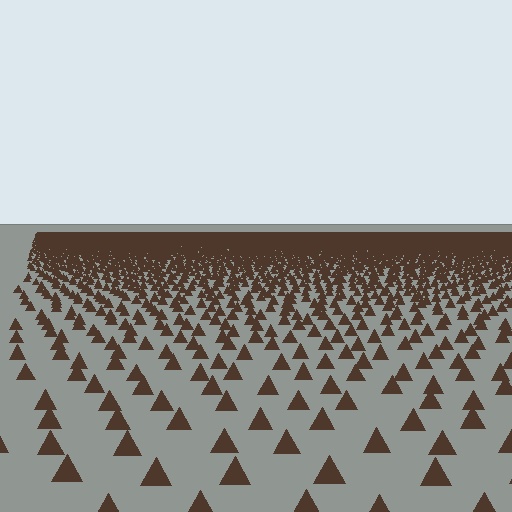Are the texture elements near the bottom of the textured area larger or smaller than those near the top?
Larger. Near the bottom, elements are closer to the viewer and appear at a bigger on-screen size.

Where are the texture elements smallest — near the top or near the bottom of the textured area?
Near the top.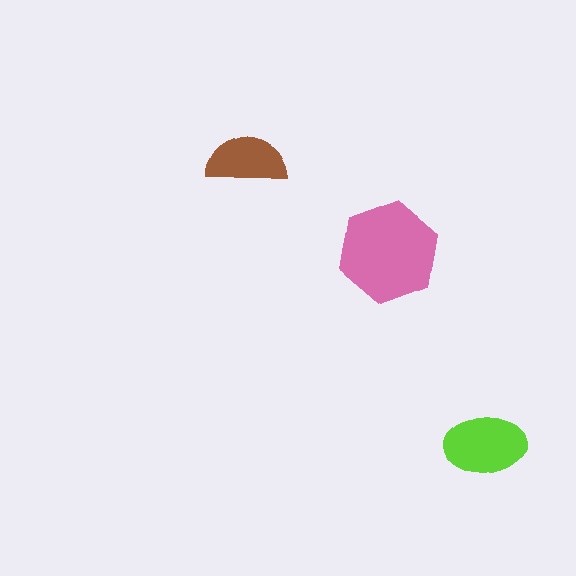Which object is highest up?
The brown semicircle is topmost.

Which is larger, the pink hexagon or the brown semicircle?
The pink hexagon.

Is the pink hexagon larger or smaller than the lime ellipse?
Larger.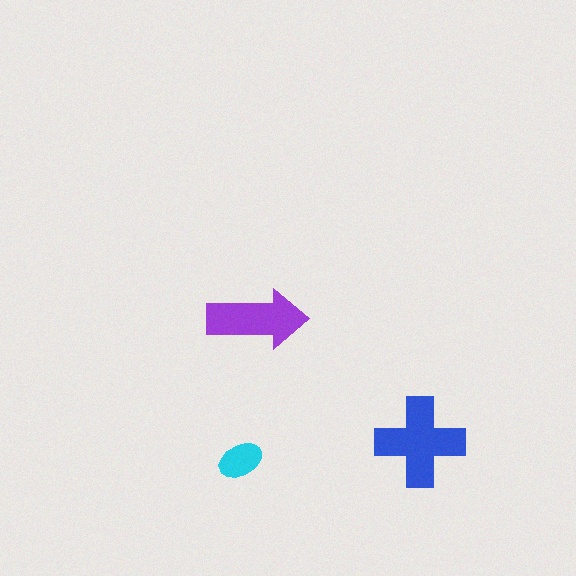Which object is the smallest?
The cyan ellipse.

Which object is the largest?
The blue cross.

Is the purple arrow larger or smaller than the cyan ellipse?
Larger.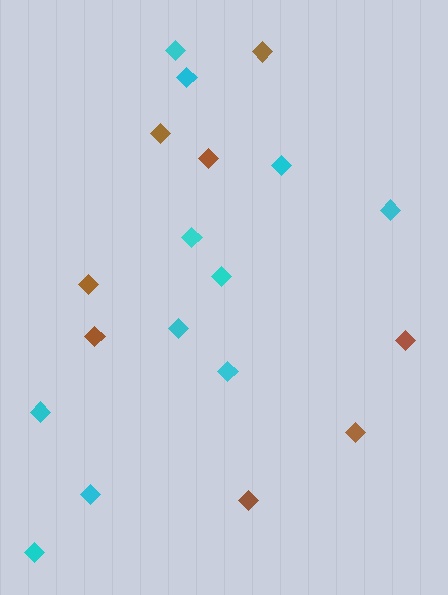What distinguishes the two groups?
There are 2 groups: one group of cyan diamonds (11) and one group of brown diamonds (8).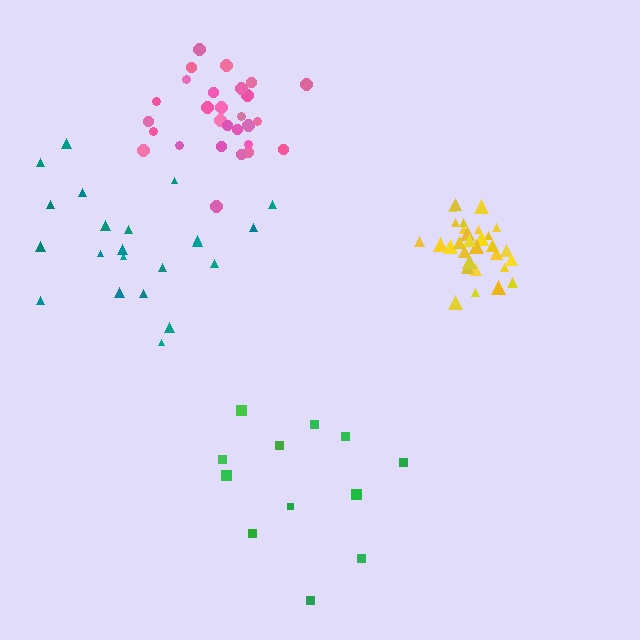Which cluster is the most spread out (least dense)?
Green.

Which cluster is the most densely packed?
Yellow.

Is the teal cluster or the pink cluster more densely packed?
Pink.